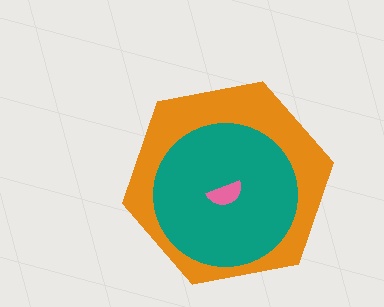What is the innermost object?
The pink semicircle.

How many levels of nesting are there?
3.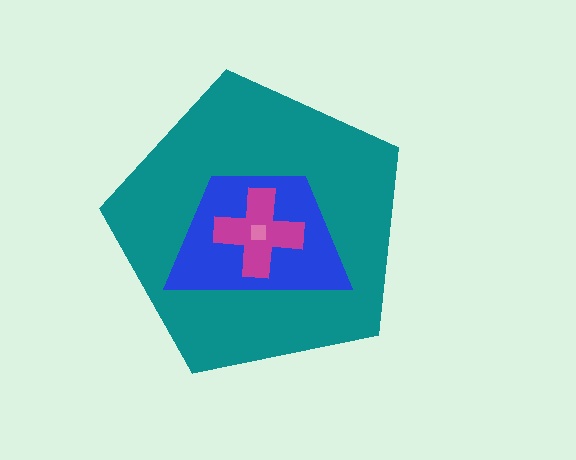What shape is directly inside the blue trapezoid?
The magenta cross.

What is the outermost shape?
The teal pentagon.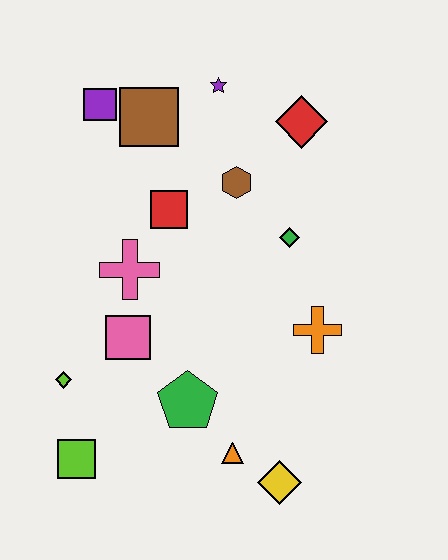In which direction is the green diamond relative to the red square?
The green diamond is to the right of the red square.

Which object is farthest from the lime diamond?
The red diamond is farthest from the lime diamond.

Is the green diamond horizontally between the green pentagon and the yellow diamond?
No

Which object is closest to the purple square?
The brown square is closest to the purple square.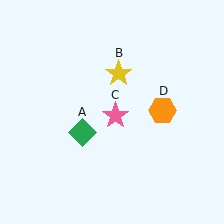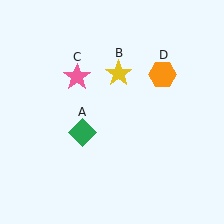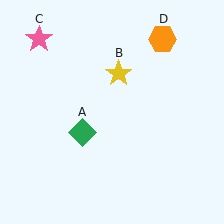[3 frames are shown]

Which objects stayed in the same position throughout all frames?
Green diamond (object A) and yellow star (object B) remained stationary.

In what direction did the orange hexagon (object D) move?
The orange hexagon (object D) moved up.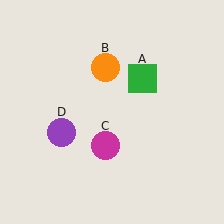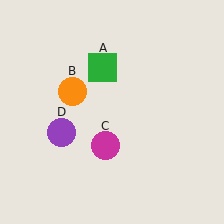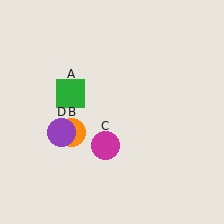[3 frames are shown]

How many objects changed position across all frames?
2 objects changed position: green square (object A), orange circle (object B).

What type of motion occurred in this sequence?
The green square (object A), orange circle (object B) rotated counterclockwise around the center of the scene.